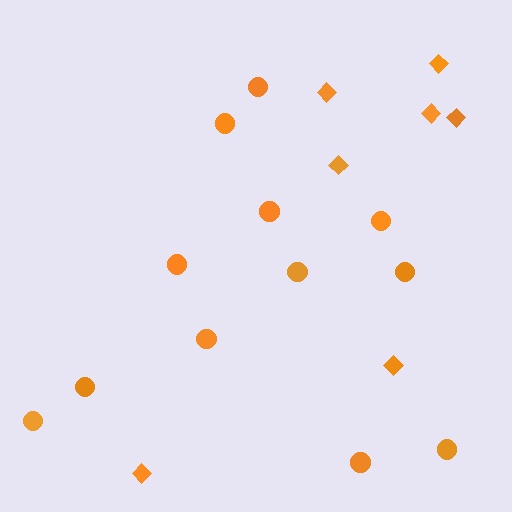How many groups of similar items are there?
There are 2 groups: one group of circles (12) and one group of diamonds (7).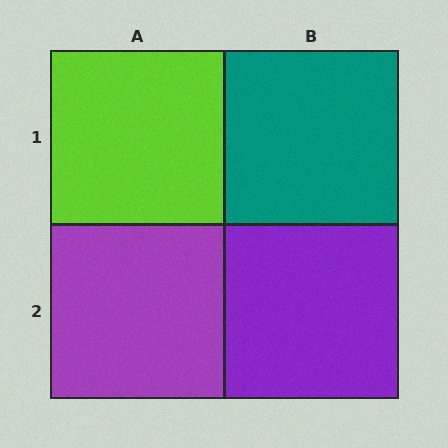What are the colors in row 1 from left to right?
Lime, teal.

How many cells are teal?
1 cell is teal.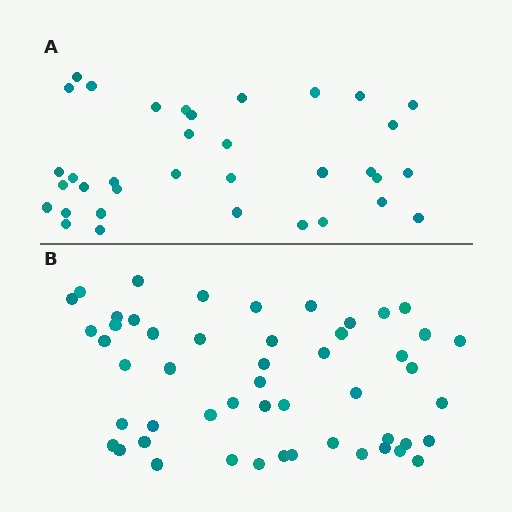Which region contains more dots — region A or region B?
Region B (the bottom region) has more dots.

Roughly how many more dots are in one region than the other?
Region B has approximately 15 more dots than region A.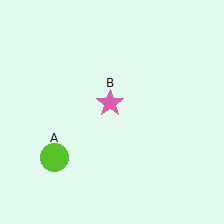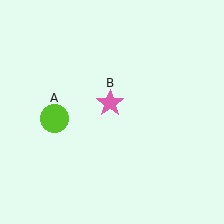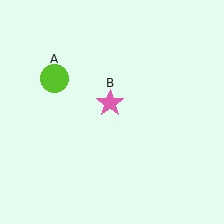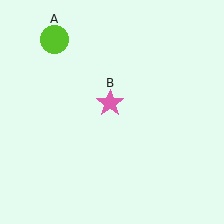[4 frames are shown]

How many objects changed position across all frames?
1 object changed position: lime circle (object A).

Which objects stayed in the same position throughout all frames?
Pink star (object B) remained stationary.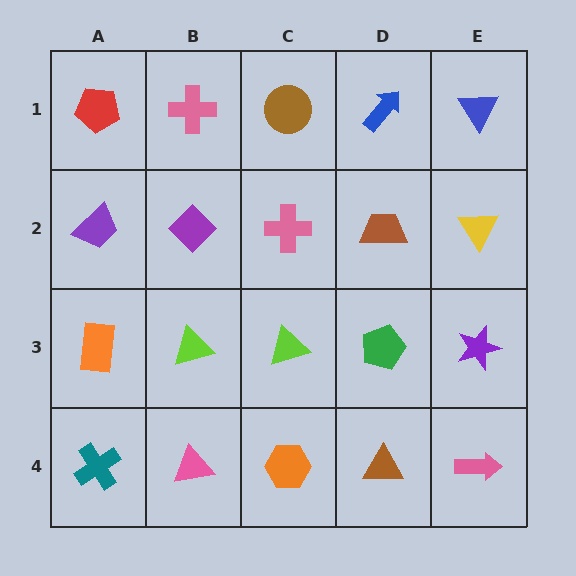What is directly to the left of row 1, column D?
A brown circle.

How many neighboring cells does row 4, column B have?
3.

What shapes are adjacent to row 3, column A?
A purple trapezoid (row 2, column A), a teal cross (row 4, column A), a lime triangle (row 3, column B).